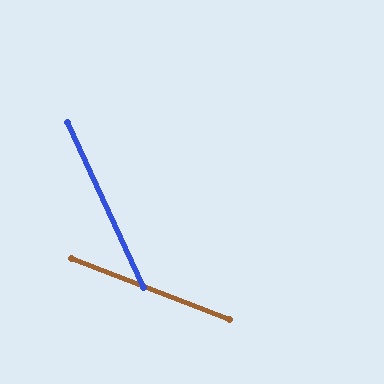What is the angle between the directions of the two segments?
Approximately 44 degrees.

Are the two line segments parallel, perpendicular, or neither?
Neither parallel nor perpendicular — they differ by about 44°.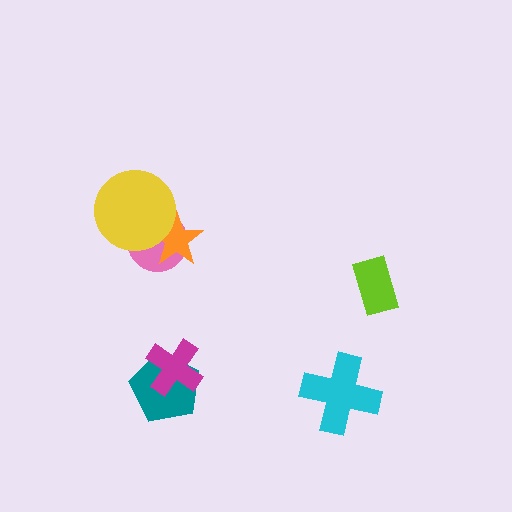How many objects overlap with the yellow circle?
2 objects overlap with the yellow circle.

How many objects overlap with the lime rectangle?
0 objects overlap with the lime rectangle.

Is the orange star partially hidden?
Yes, it is partially covered by another shape.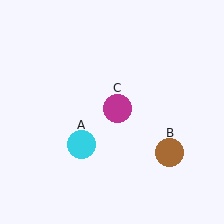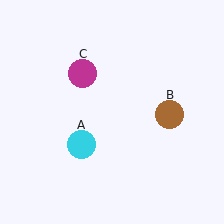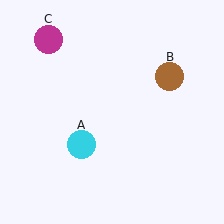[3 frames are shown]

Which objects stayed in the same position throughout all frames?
Cyan circle (object A) remained stationary.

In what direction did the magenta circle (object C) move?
The magenta circle (object C) moved up and to the left.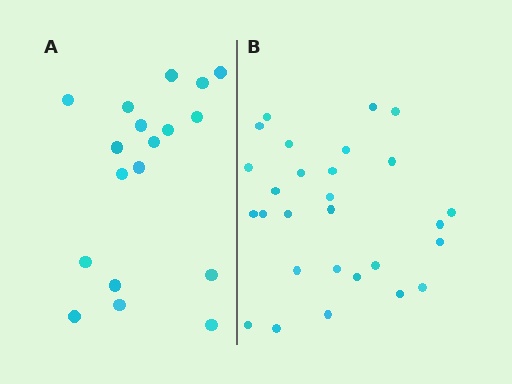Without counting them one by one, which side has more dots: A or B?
Region B (the right region) has more dots.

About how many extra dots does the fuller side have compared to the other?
Region B has roughly 10 or so more dots than region A.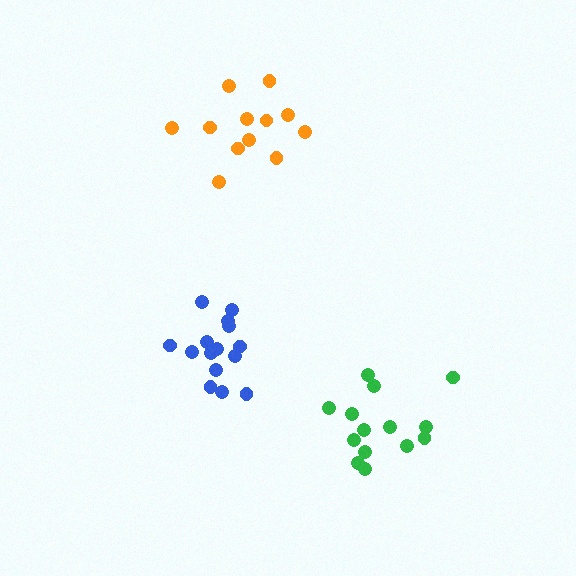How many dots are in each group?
Group 1: 12 dots, Group 2: 15 dots, Group 3: 14 dots (41 total).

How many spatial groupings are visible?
There are 3 spatial groupings.